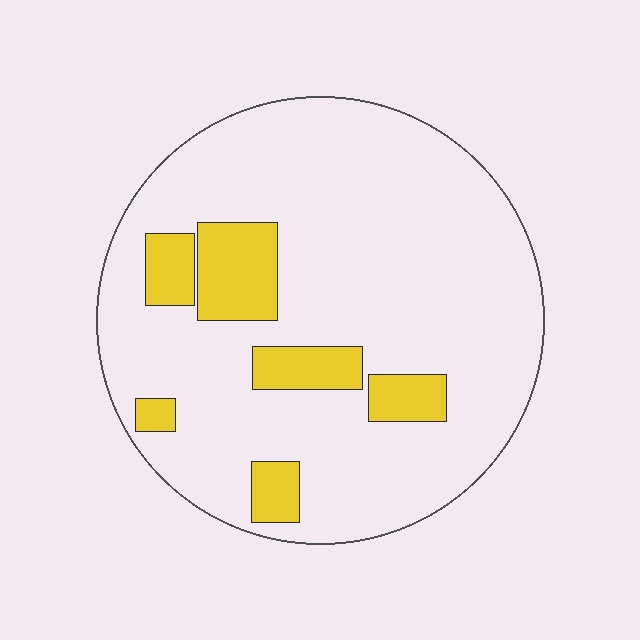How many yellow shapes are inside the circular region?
6.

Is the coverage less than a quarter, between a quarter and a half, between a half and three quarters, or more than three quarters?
Less than a quarter.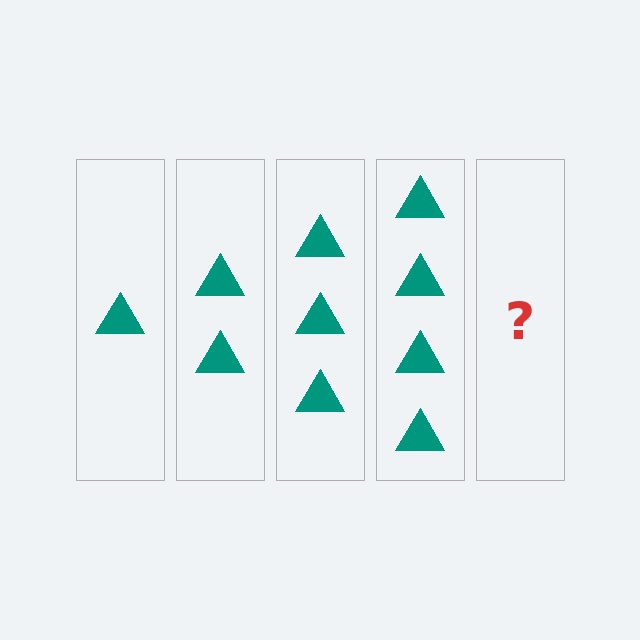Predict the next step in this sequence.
The next step is 5 triangles.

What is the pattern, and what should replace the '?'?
The pattern is that each step adds one more triangle. The '?' should be 5 triangles.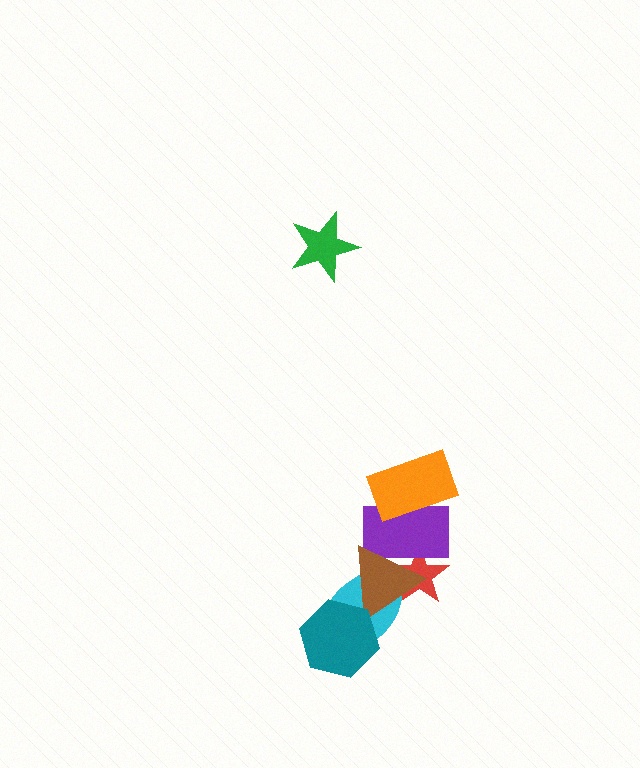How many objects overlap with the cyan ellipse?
3 objects overlap with the cyan ellipse.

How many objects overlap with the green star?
0 objects overlap with the green star.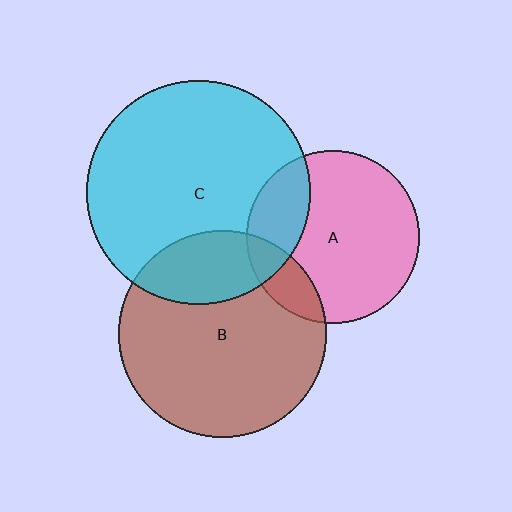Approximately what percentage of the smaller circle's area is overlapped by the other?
Approximately 25%.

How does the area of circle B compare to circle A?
Approximately 1.5 times.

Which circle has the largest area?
Circle C (cyan).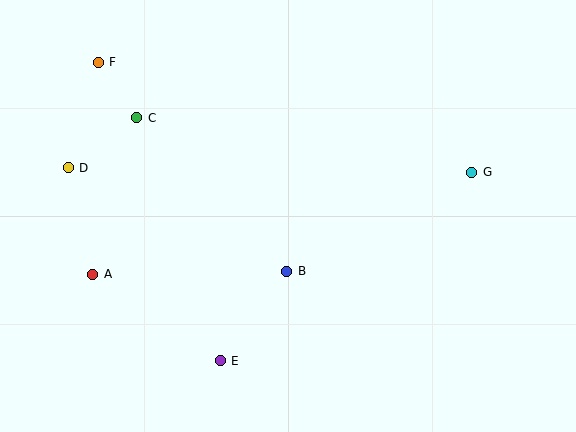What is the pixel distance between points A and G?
The distance between A and G is 393 pixels.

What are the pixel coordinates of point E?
Point E is at (220, 361).